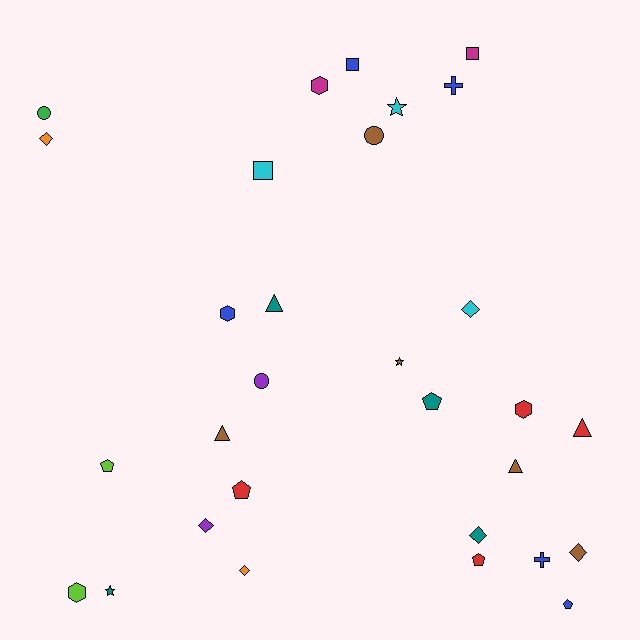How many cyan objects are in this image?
There are 3 cyan objects.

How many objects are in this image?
There are 30 objects.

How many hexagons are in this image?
There are 4 hexagons.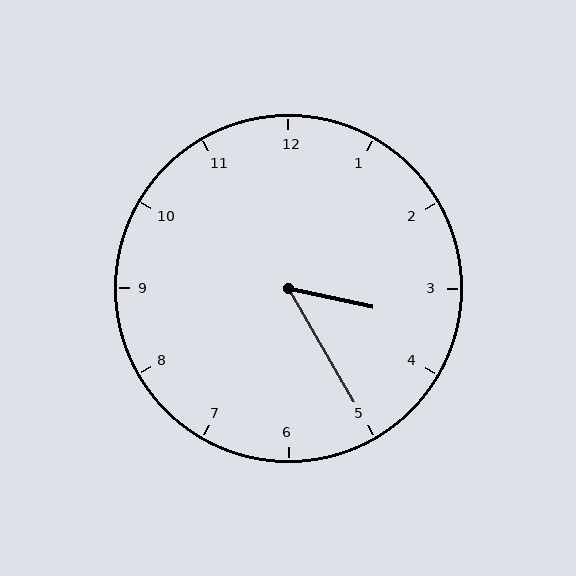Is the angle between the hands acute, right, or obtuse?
It is acute.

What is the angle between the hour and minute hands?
Approximately 48 degrees.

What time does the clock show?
3:25.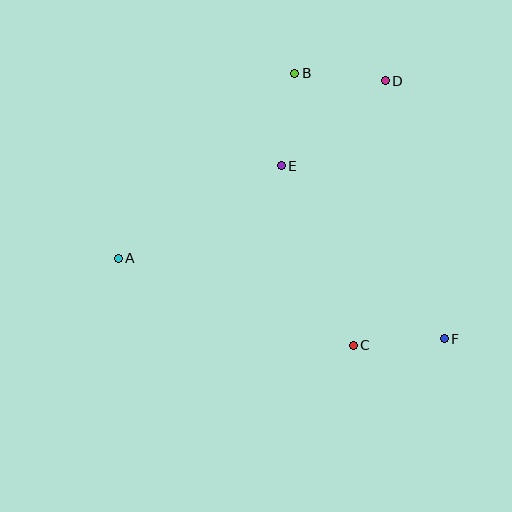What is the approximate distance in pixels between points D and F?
The distance between D and F is approximately 265 pixels.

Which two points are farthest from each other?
Points A and F are farthest from each other.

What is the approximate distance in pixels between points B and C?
The distance between B and C is approximately 278 pixels.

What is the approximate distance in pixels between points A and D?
The distance between A and D is approximately 320 pixels.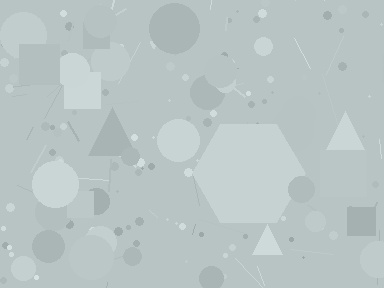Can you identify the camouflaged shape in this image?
The camouflaged shape is a hexagon.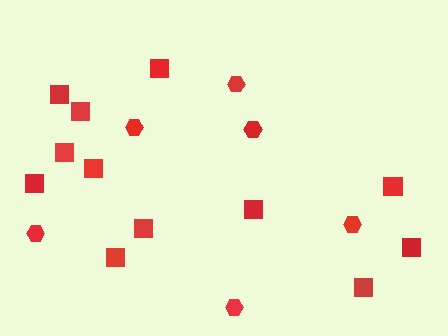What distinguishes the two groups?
There are 2 groups: one group of squares (12) and one group of hexagons (6).